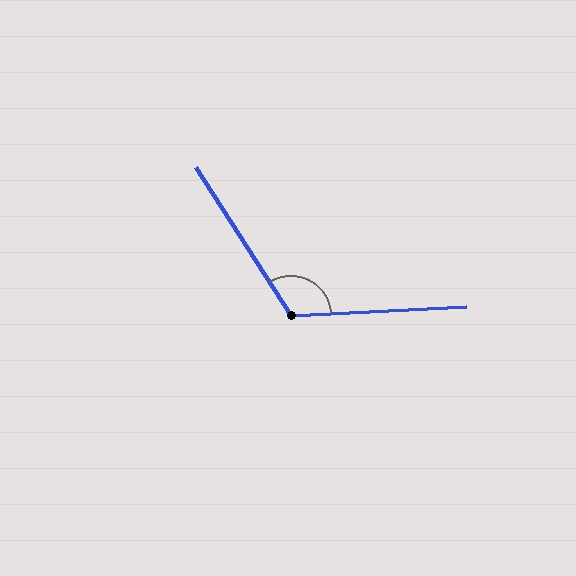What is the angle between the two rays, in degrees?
Approximately 120 degrees.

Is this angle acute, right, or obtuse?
It is obtuse.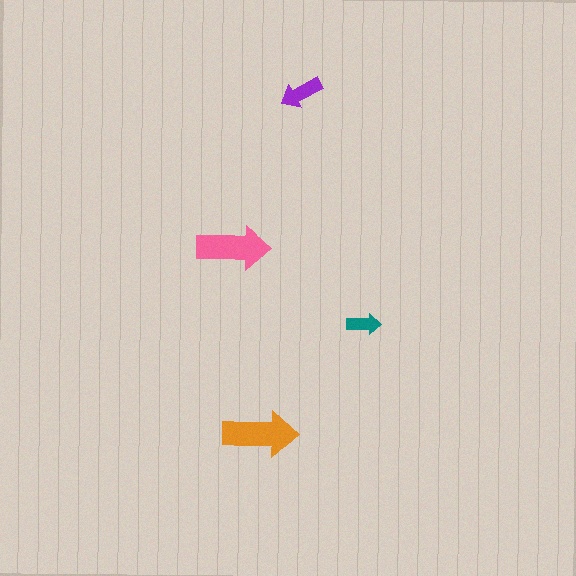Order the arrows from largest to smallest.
the orange one, the pink one, the purple one, the teal one.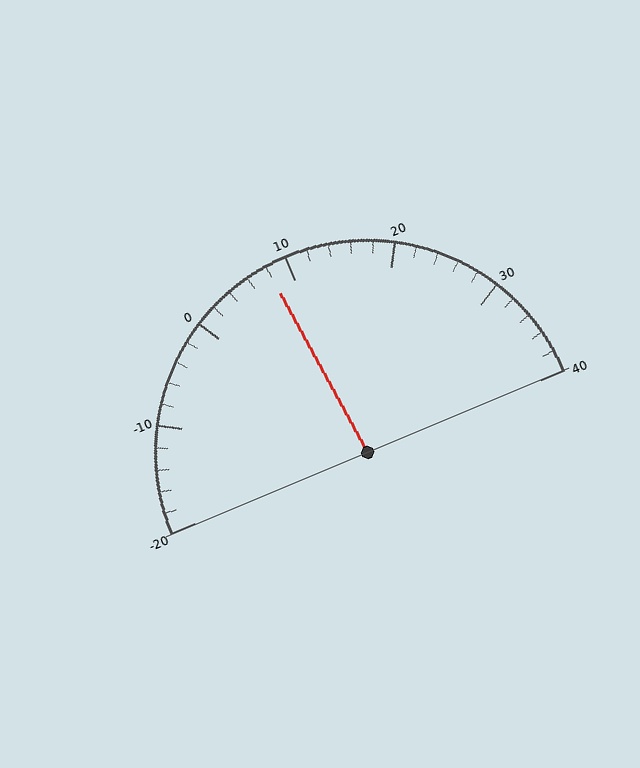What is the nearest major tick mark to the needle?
The nearest major tick mark is 10.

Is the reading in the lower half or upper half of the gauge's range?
The reading is in the lower half of the range (-20 to 40).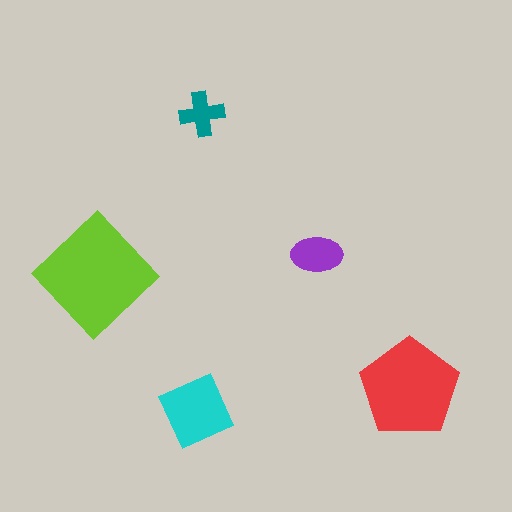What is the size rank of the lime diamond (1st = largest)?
1st.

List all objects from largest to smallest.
The lime diamond, the red pentagon, the cyan square, the purple ellipse, the teal cross.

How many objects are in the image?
There are 5 objects in the image.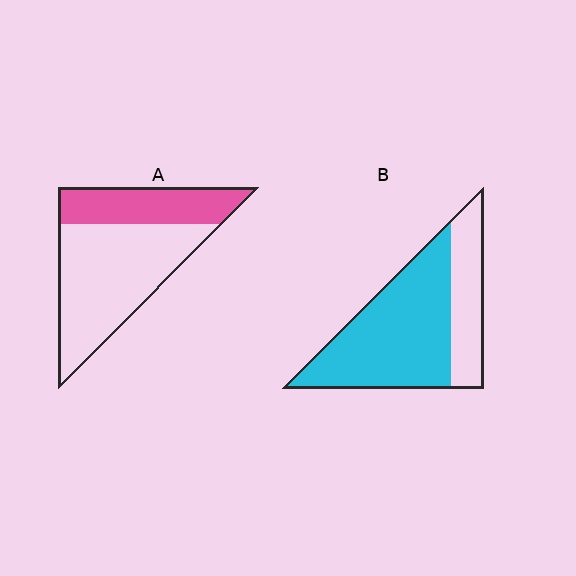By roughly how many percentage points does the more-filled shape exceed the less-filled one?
By roughly 35 percentage points (B over A).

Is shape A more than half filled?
No.